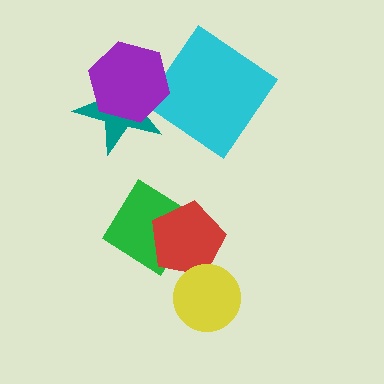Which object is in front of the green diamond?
The red pentagon is in front of the green diamond.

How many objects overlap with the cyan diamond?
0 objects overlap with the cyan diamond.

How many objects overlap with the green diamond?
1 object overlaps with the green diamond.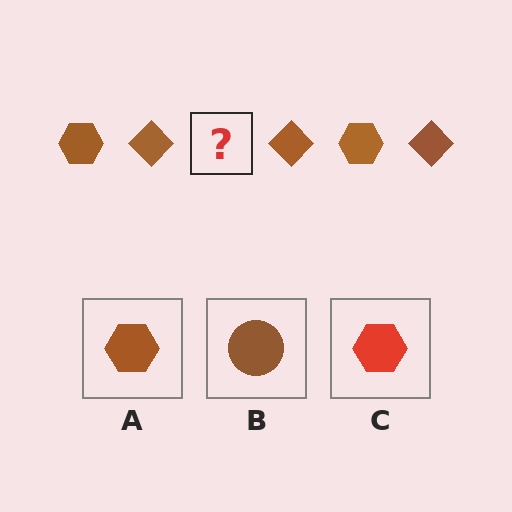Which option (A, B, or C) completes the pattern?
A.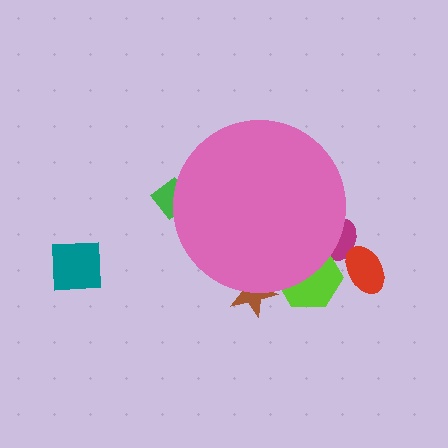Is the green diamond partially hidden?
Yes, the green diamond is partially hidden behind the pink circle.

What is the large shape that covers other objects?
A pink circle.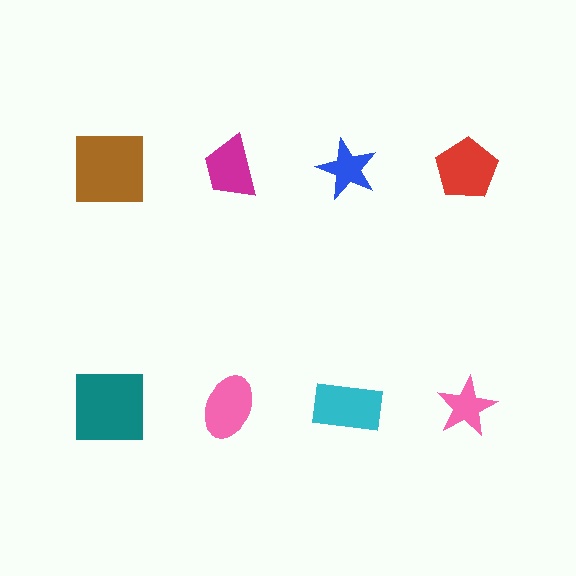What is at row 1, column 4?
A red pentagon.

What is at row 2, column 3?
A cyan rectangle.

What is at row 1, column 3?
A blue star.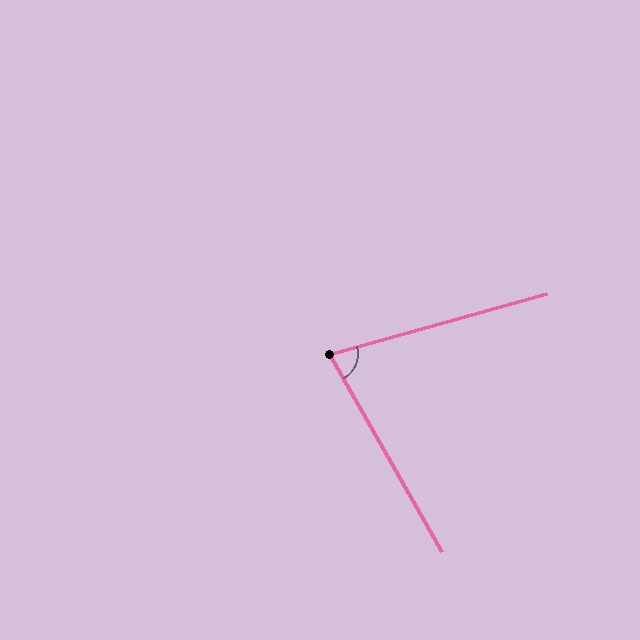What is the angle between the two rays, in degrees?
Approximately 76 degrees.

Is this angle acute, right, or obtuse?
It is acute.